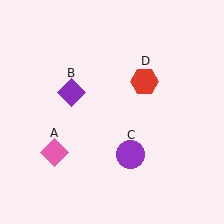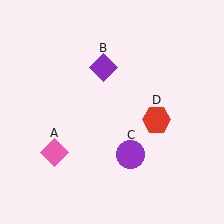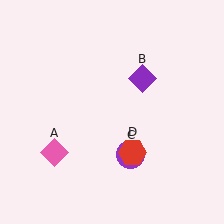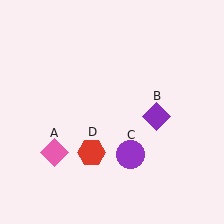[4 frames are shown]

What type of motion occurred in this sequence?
The purple diamond (object B), red hexagon (object D) rotated clockwise around the center of the scene.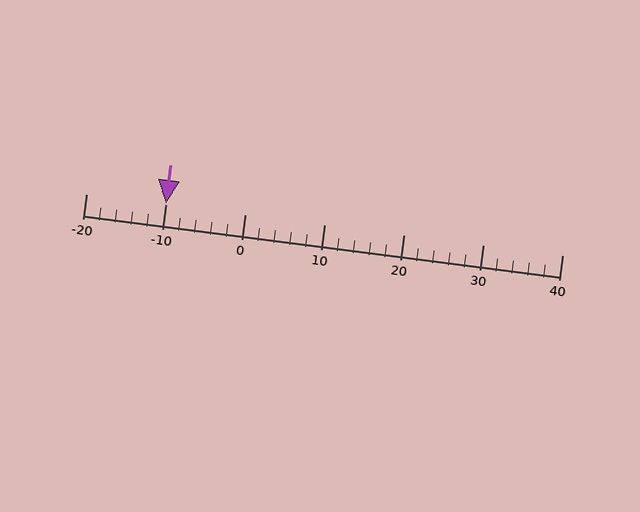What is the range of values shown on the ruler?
The ruler shows values from -20 to 40.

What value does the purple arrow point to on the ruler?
The purple arrow points to approximately -10.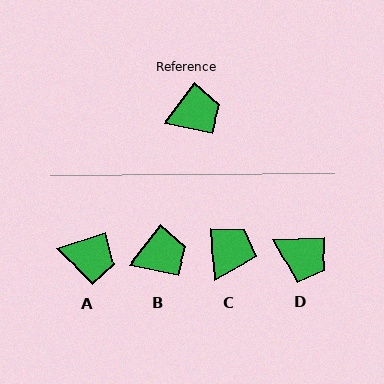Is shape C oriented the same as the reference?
No, it is off by about 40 degrees.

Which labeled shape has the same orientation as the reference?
B.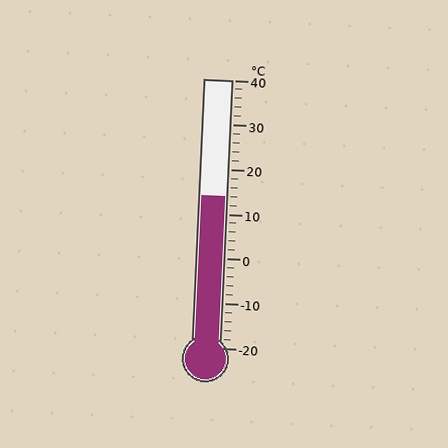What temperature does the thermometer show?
The thermometer shows approximately 14°C.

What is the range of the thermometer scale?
The thermometer scale ranges from -20°C to 40°C.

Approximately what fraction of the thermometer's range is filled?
The thermometer is filled to approximately 55% of its range.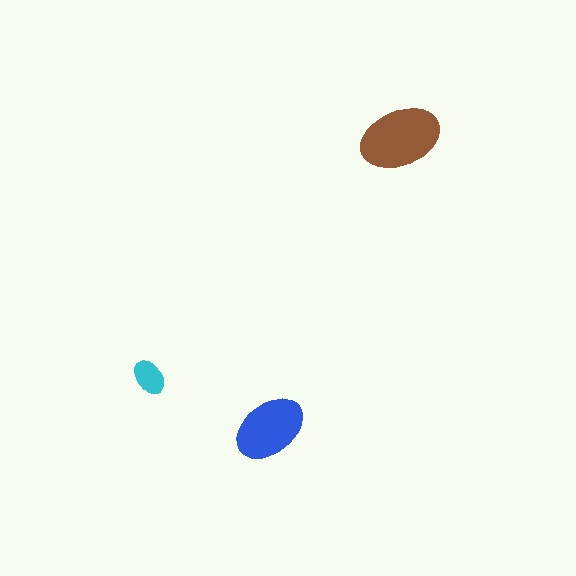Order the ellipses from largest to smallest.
the brown one, the blue one, the cyan one.